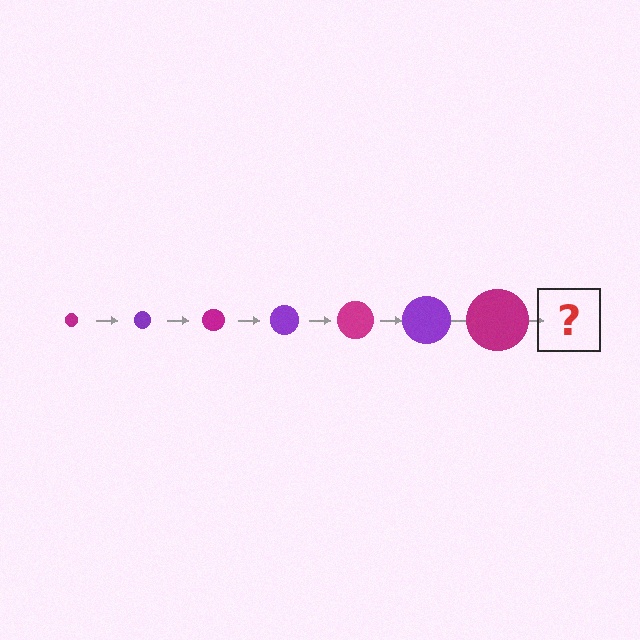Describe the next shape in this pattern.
It should be a purple circle, larger than the previous one.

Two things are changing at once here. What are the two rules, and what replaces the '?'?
The two rules are that the circle grows larger each step and the color cycles through magenta and purple. The '?' should be a purple circle, larger than the previous one.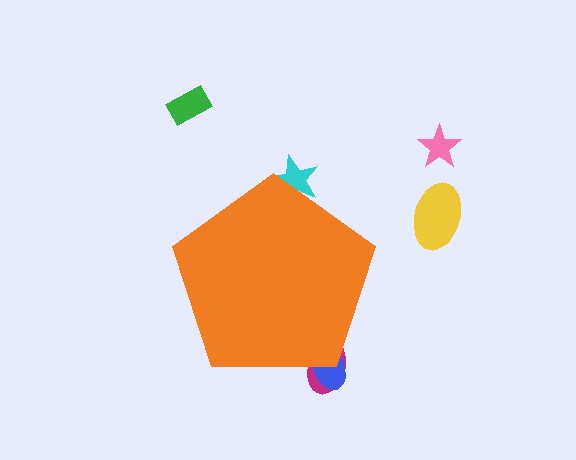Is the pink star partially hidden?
No, the pink star is fully visible.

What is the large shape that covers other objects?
An orange pentagon.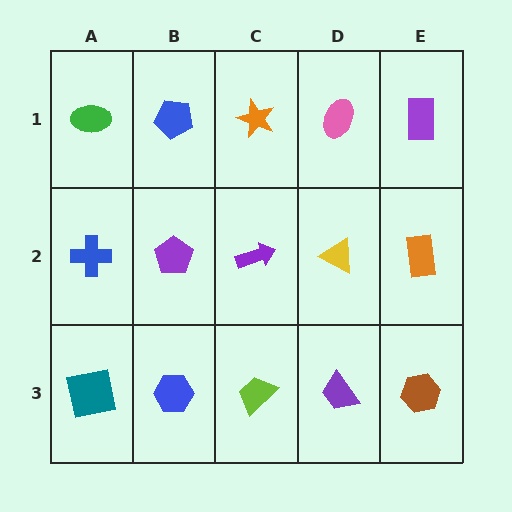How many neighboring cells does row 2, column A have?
3.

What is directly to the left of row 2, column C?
A purple pentagon.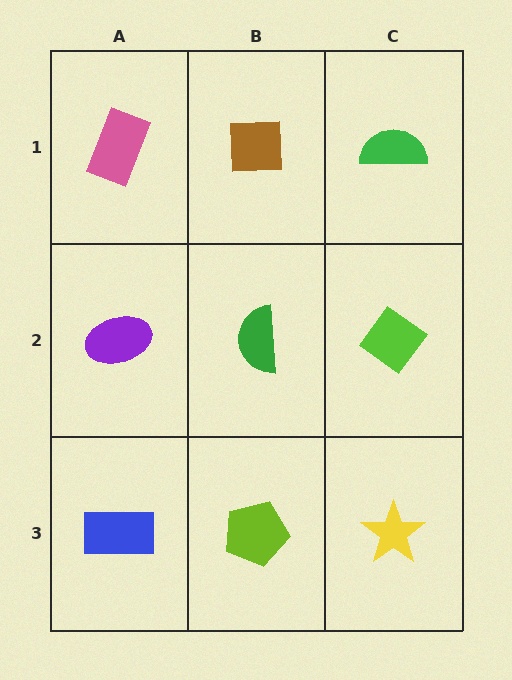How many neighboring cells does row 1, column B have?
3.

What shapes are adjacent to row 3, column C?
A lime diamond (row 2, column C), a lime pentagon (row 3, column B).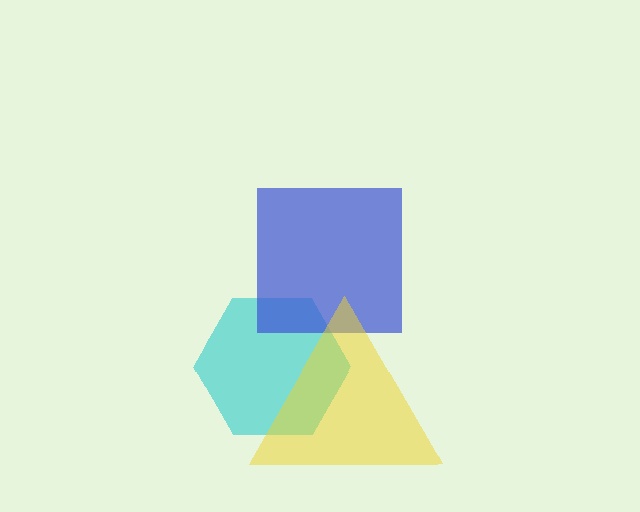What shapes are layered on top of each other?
The layered shapes are: a cyan hexagon, a blue square, a yellow triangle.